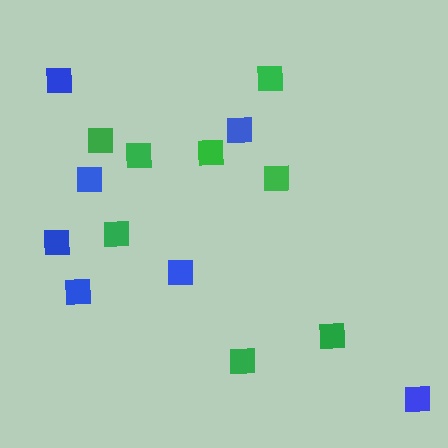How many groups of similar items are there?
There are 2 groups: one group of green squares (8) and one group of blue squares (7).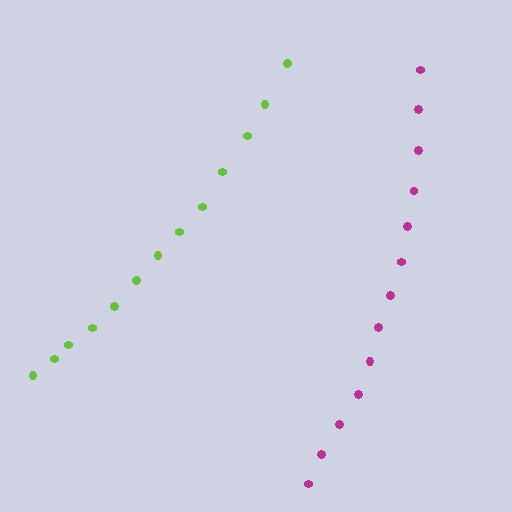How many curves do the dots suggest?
There are 2 distinct paths.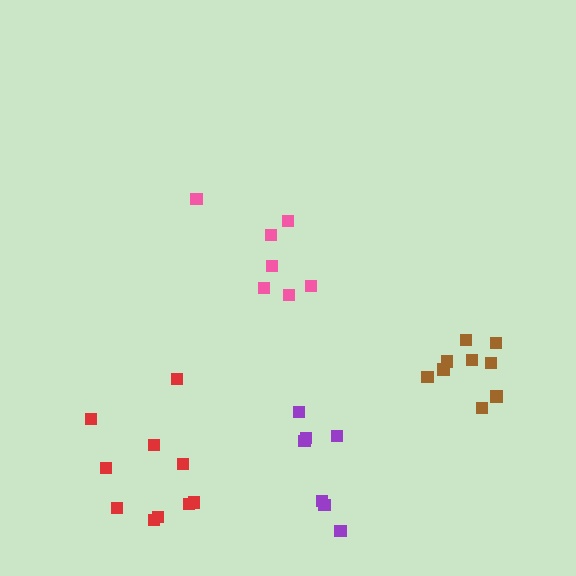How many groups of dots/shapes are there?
There are 4 groups.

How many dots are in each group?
Group 1: 10 dots, Group 2: 7 dots, Group 3: 9 dots, Group 4: 7 dots (33 total).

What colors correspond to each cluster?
The clusters are colored: red, pink, brown, purple.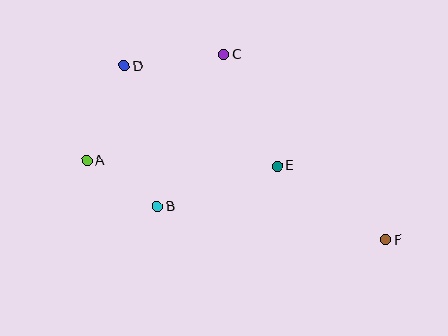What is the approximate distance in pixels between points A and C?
The distance between A and C is approximately 173 pixels.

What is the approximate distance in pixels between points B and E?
The distance between B and E is approximately 126 pixels.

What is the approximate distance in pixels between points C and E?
The distance between C and E is approximately 123 pixels.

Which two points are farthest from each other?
Points D and F are farthest from each other.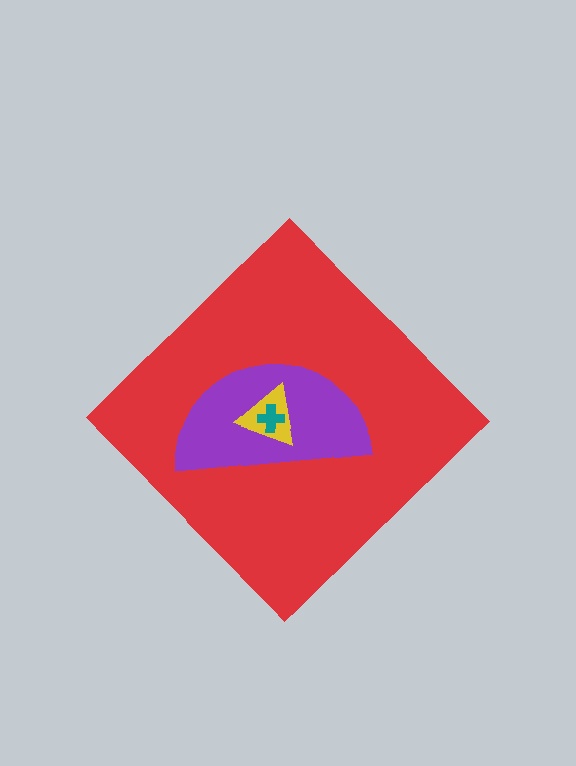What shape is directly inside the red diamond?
The purple semicircle.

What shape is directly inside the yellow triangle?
The teal cross.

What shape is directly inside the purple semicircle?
The yellow triangle.